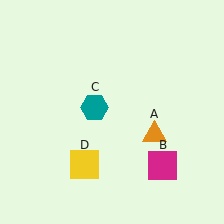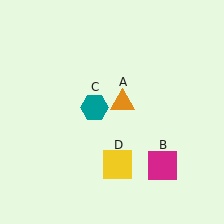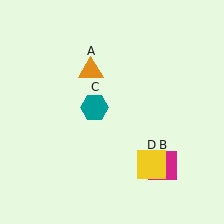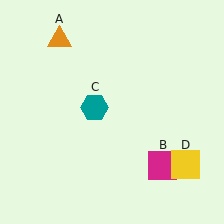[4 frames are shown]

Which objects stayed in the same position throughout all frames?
Magenta square (object B) and teal hexagon (object C) remained stationary.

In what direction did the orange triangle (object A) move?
The orange triangle (object A) moved up and to the left.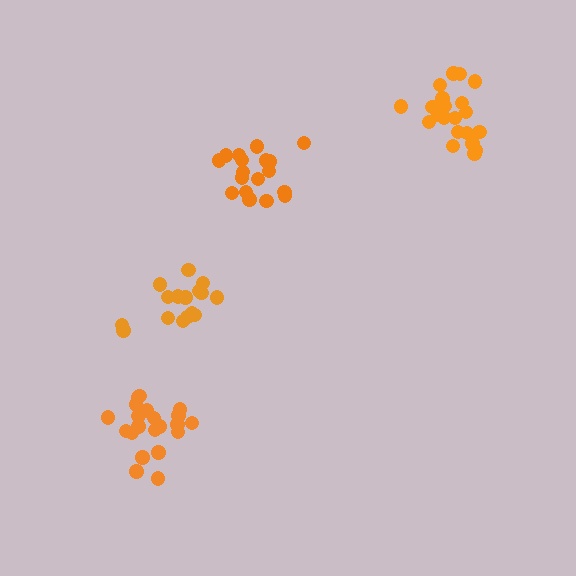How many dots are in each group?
Group 1: 21 dots, Group 2: 16 dots, Group 3: 18 dots, Group 4: 21 dots (76 total).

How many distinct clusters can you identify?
There are 4 distinct clusters.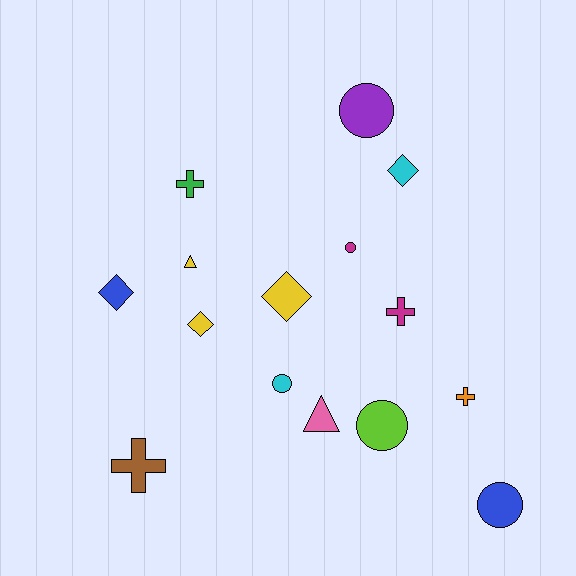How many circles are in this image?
There are 5 circles.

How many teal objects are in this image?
There are no teal objects.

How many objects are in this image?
There are 15 objects.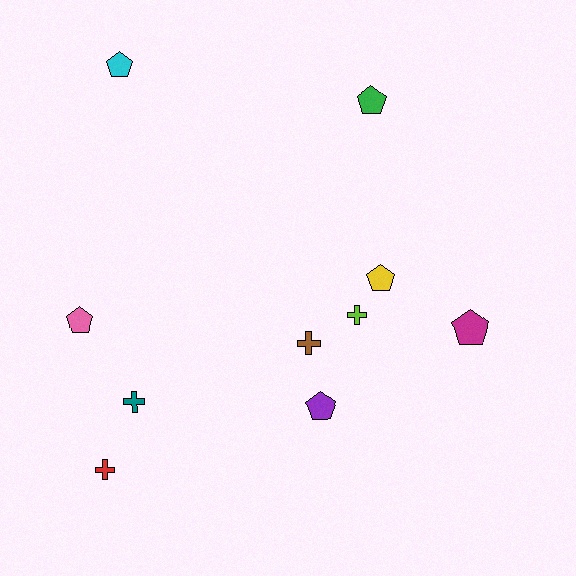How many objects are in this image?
There are 10 objects.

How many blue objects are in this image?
There are no blue objects.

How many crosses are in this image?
There are 4 crosses.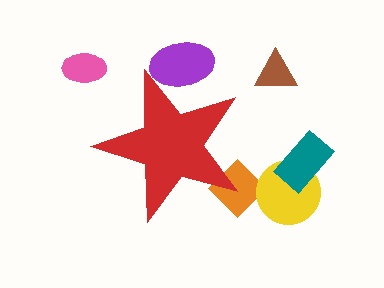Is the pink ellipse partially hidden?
No, the pink ellipse is fully visible.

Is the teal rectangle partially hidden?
No, the teal rectangle is fully visible.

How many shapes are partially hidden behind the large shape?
2 shapes are partially hidden.